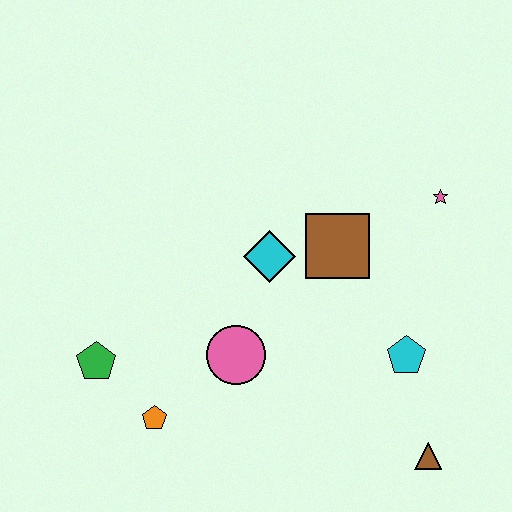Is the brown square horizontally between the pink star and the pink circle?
Yes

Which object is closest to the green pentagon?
The orange pentagon is closest to the green pentagon.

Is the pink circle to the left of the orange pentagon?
No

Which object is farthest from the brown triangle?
The green pentagon is farthest from the brown triangle.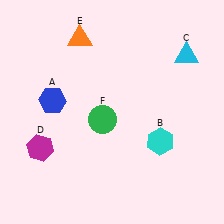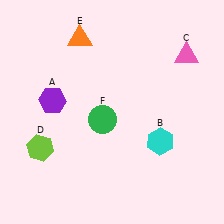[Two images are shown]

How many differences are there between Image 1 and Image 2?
There are 3 differences between the two images.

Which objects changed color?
A changed from blue to purple. C changed from cyan to pink. D changed from magenta to lime.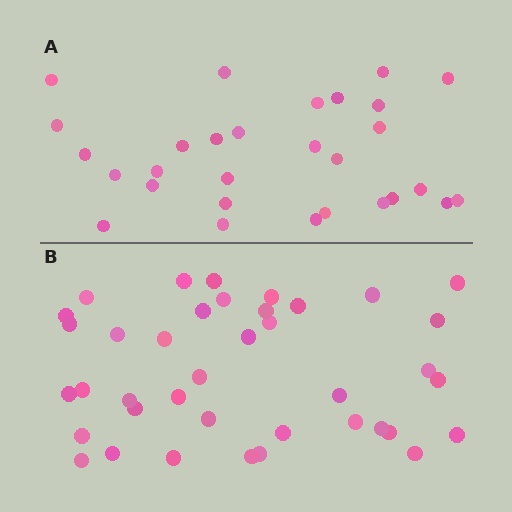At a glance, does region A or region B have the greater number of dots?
Region B (the bottom region) has more dots.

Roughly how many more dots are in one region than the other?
Region B has roughly 10 or so more dots than region A.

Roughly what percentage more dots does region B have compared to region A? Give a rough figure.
About 35% more.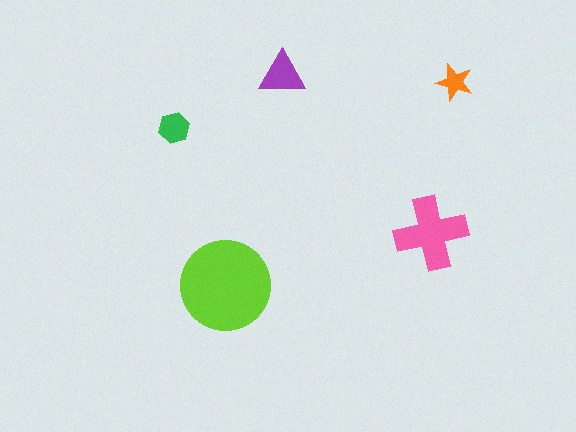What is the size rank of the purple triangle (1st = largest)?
3rd.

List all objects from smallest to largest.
The orange star, the green hexagon, the purple triangle, the pink cross, the lime circle.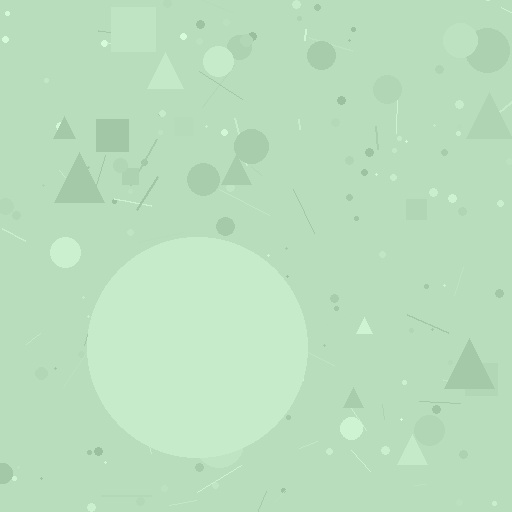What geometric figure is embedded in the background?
A circle is embedded in the background.